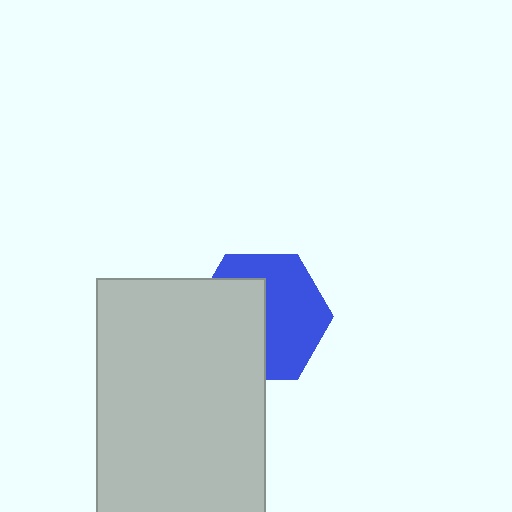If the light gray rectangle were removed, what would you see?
You would see the complete blue hexagon.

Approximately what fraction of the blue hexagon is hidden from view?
Roughly 45% of the blue hexagon is hidden behind the light gray rectangle.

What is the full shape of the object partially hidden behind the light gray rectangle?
The partially hidden object is a blue hexagon.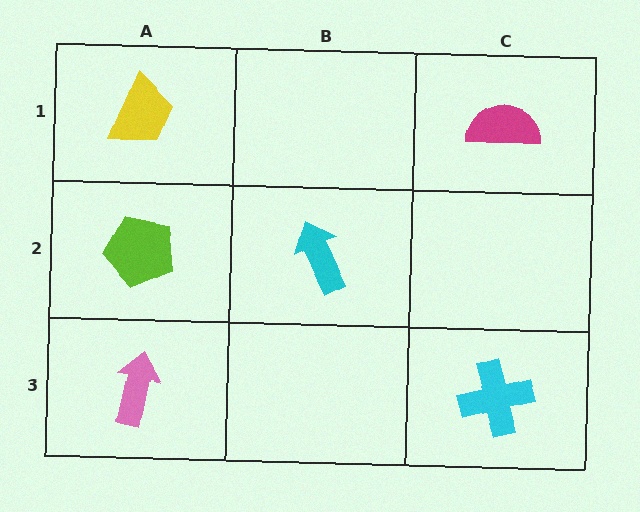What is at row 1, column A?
A yellow trapezoid.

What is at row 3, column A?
A pink arrow.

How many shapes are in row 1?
2 shapes.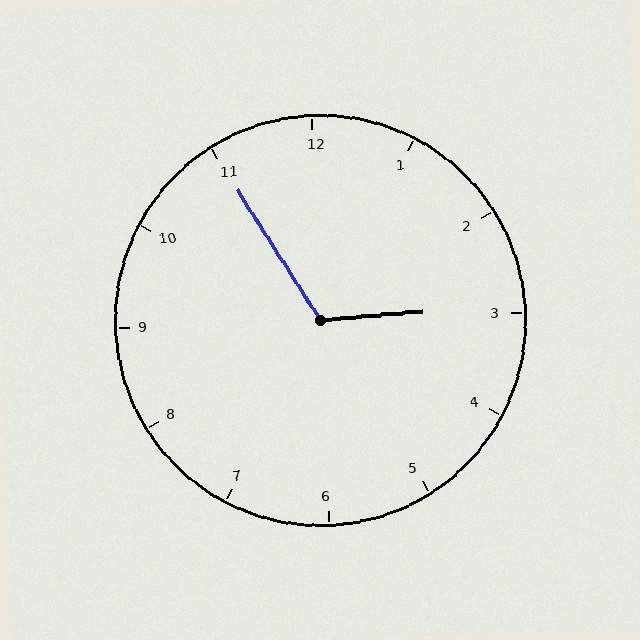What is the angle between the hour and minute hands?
Approximately 118 degrees.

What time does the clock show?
2:55.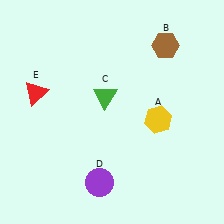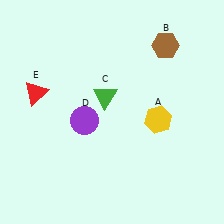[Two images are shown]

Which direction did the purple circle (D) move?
The purple circle (D) moved up.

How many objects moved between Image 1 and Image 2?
1 object moved between the two images.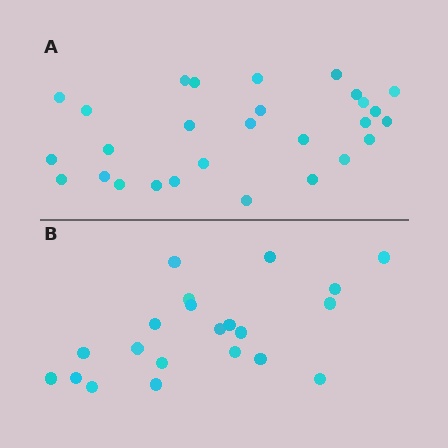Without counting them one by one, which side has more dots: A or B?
Region A (the top region) has more dots.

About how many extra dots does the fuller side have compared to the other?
Region A has roughly 8 or so more dots than region B.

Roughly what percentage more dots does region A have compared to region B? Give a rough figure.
About 35% more.